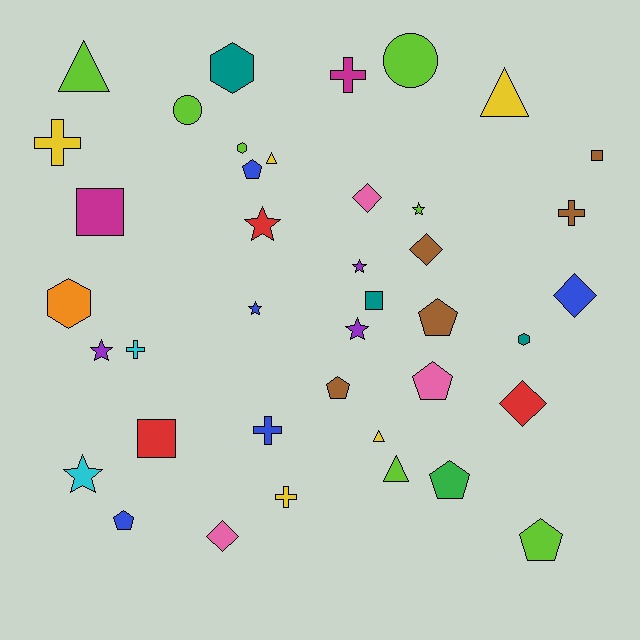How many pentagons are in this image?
There are 7 pentagons.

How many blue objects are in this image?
There are 5 blue objects.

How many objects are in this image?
There are 40 objects.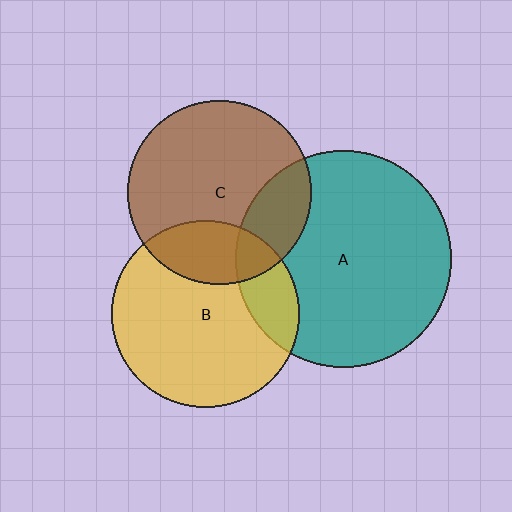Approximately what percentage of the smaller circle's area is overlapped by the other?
Approximately 20%.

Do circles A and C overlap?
Yes.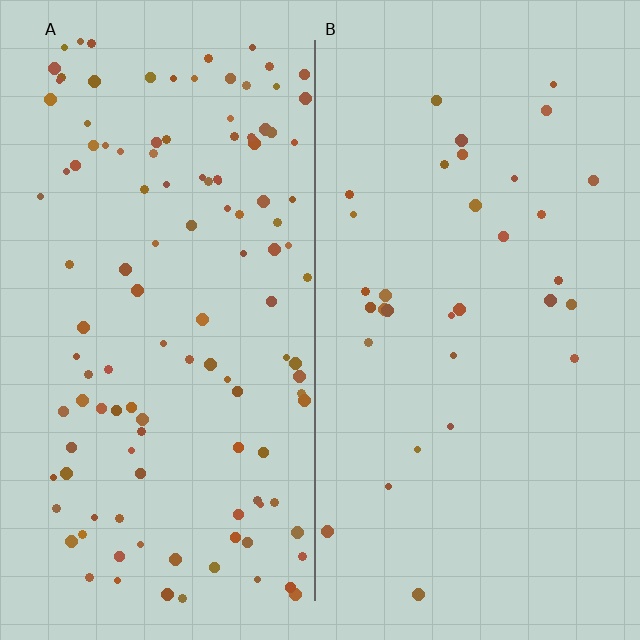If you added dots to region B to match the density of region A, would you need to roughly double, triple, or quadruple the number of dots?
Approximately quadruple.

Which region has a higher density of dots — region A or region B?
A (the left).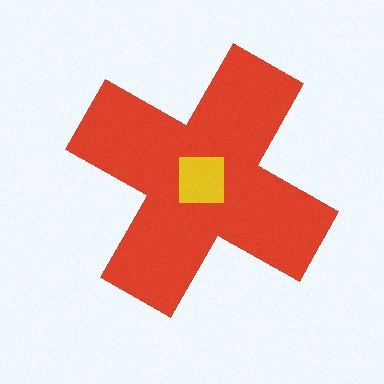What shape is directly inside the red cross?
The yellow square.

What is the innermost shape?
The yellow square.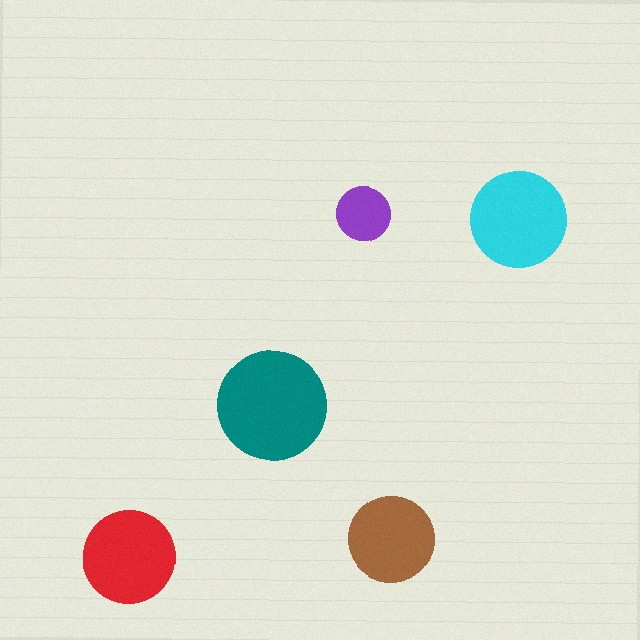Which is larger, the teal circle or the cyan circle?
The teal one.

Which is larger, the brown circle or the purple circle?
The brown one.